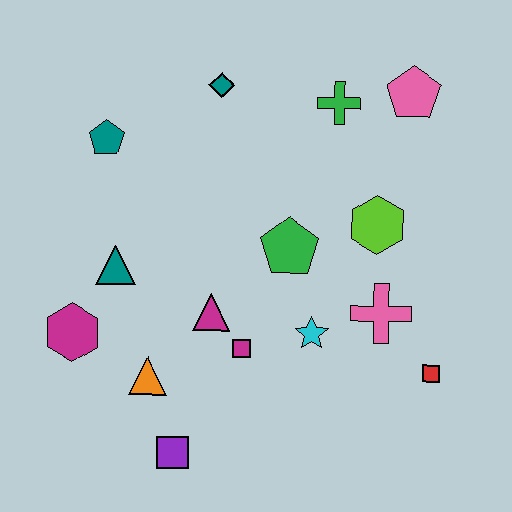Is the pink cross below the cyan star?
No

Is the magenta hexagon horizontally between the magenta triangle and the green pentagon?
No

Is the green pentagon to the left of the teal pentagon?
No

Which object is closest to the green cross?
The pink pentagon is closest to the green cross.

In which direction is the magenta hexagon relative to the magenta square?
The magenta hexagon is to the left of the magenta square.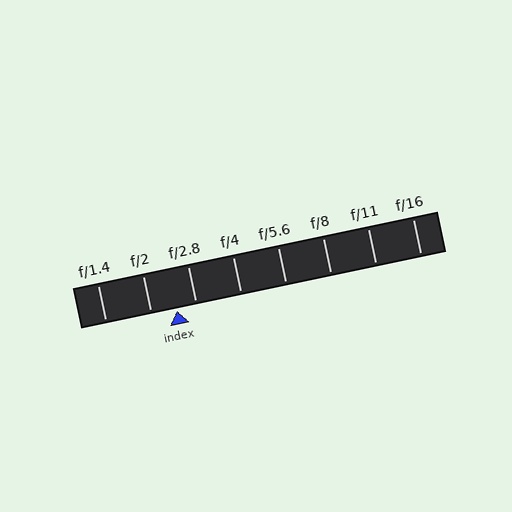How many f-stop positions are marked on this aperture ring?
There are 8 f-stop positions marked.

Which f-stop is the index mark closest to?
The index mark is closest to f/2.8.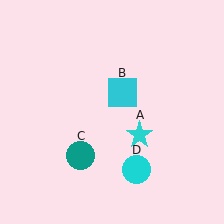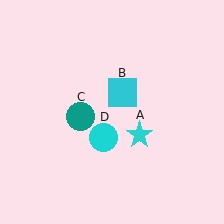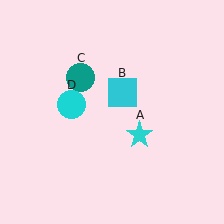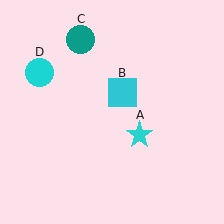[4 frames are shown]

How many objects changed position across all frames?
2 objects changed position: teal circle (object C), cyan circle (object D).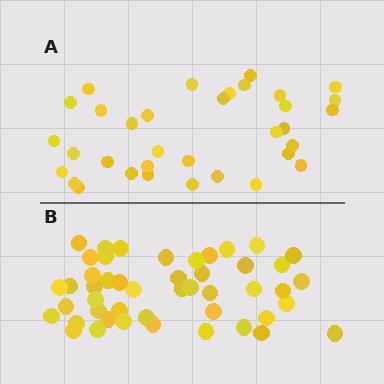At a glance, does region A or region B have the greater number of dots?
Region B (the bottom region) has more dots.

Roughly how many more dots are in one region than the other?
Region B has approximately 15 more dots than region A.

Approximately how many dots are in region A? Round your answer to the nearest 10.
About 30 dots. (The exact count is 34, which rounds to 30.)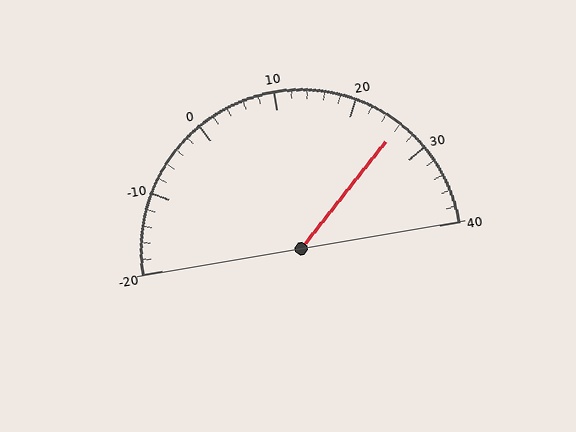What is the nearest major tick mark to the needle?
The nearest major tick mark is 30.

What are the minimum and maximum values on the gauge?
The gauge ranges from -20 to 40.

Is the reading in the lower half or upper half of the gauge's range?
The reading is in the upper half of the range (-20 to 40).